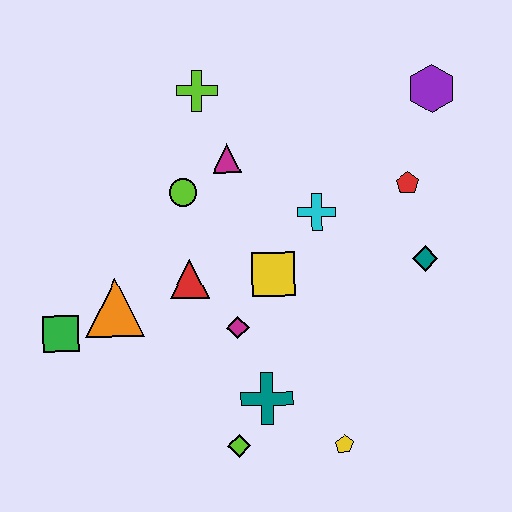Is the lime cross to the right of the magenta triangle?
No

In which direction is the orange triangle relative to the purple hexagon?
The orange triangle is to the left of the purple hexagon.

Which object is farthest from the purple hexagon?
The green square is farthest from the purple hexagon.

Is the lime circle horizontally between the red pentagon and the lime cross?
No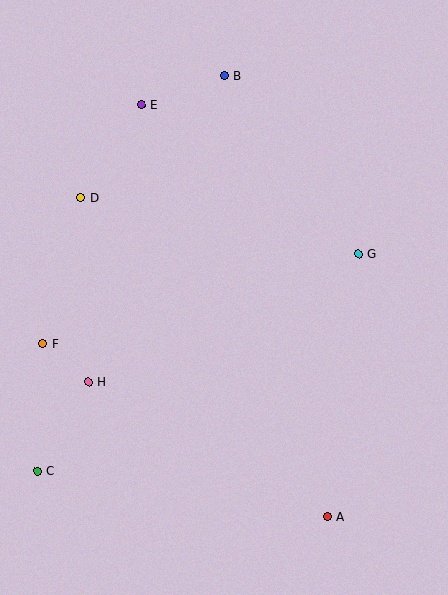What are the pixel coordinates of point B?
Point B is at (224, 76).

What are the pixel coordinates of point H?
Point H is at (89, 382).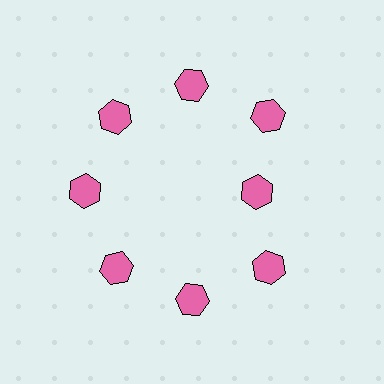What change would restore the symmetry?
The symmetry would be restored by moving it outward, back onto the ring so that all 8 hexagons sit at equal angles and equal distance from the center.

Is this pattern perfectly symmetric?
No. The 8 pink hexagons are arranged in a ring, but one element near the 3 o'clock position is pulled inward toward the center, breaking the 8-fold rotational symmetry.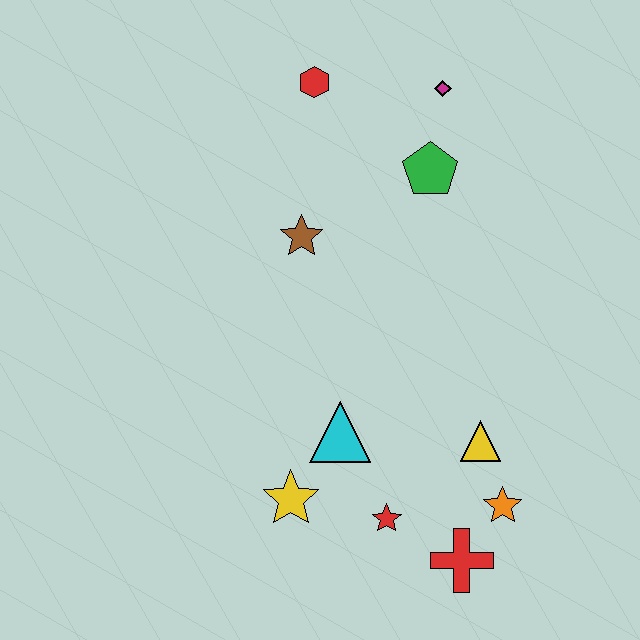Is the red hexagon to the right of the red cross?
No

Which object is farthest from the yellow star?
The magenta diamond is farthest from the yellow star.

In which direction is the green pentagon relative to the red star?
The green pentagon is above the red star.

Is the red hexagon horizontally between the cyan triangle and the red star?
No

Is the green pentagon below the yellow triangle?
No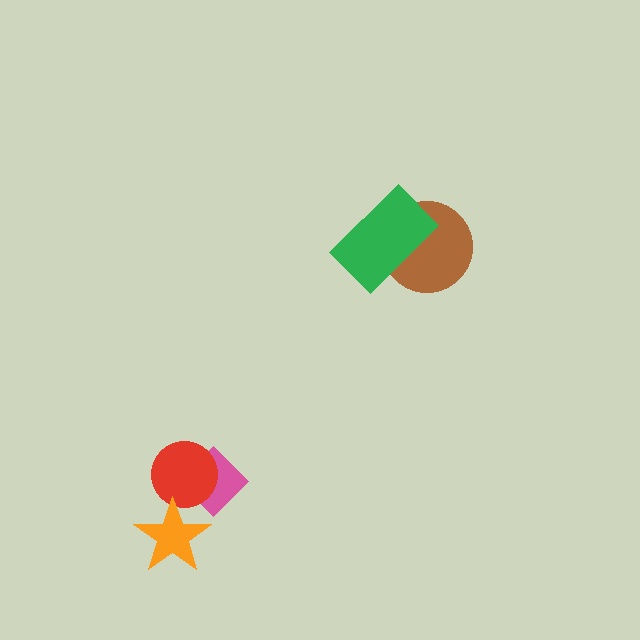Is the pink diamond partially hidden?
Yes, it is partially covered by another shape.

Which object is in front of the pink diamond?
The red circle is in front of the pink diamond.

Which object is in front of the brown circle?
The green rectangle is in front of the brown circle.